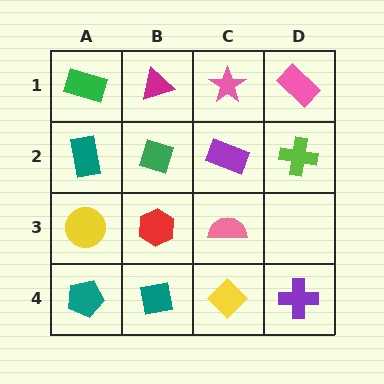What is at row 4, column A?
A teal pentagon.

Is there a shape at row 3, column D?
No, that cell is empty.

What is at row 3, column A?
A yellow circle.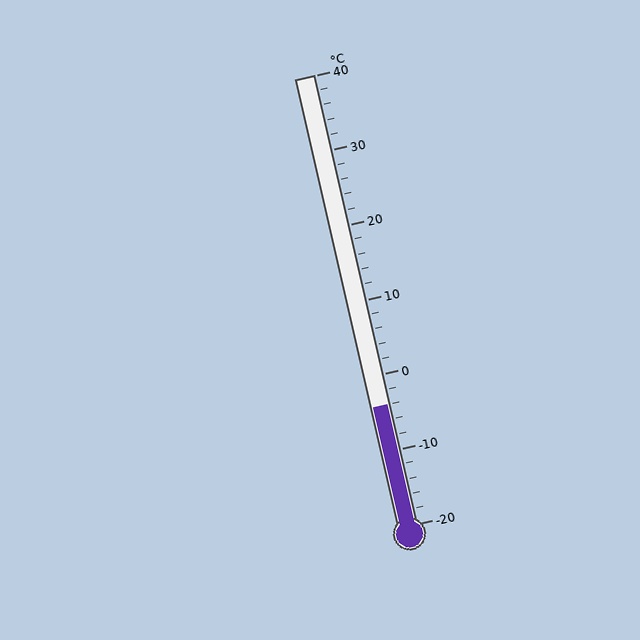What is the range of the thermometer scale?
The thermometer scale ranges from -20°C to 40°C.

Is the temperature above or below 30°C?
The temperature is below 30°C.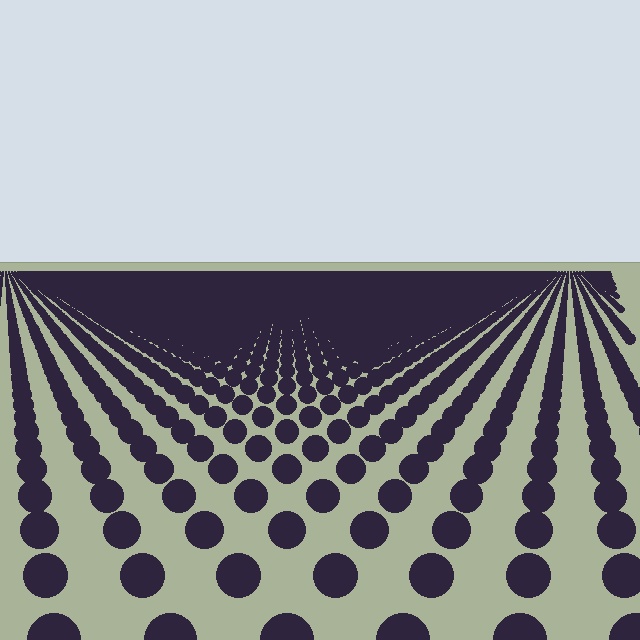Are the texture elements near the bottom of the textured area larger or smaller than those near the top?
Larger. Near the bottom, elements are closer to the viewer and appear at a bigger on-screen size.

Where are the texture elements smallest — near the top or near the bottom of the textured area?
Near the top.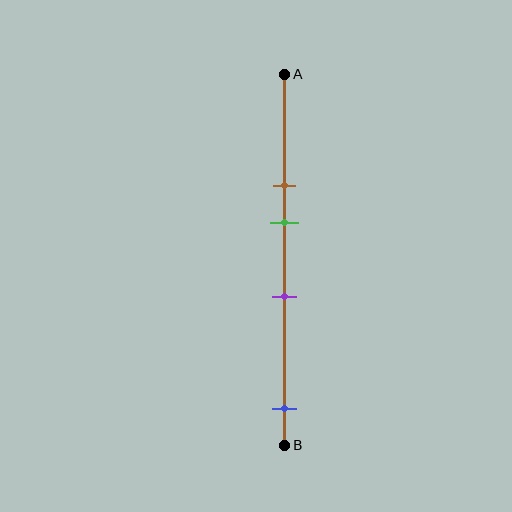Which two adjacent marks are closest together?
The brown and green marks are the closest adjacent pair.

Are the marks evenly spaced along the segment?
No, the marks are not evenly spaced.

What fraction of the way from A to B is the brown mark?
The brown mark is approximately 30% (0.3) of the way from A to B.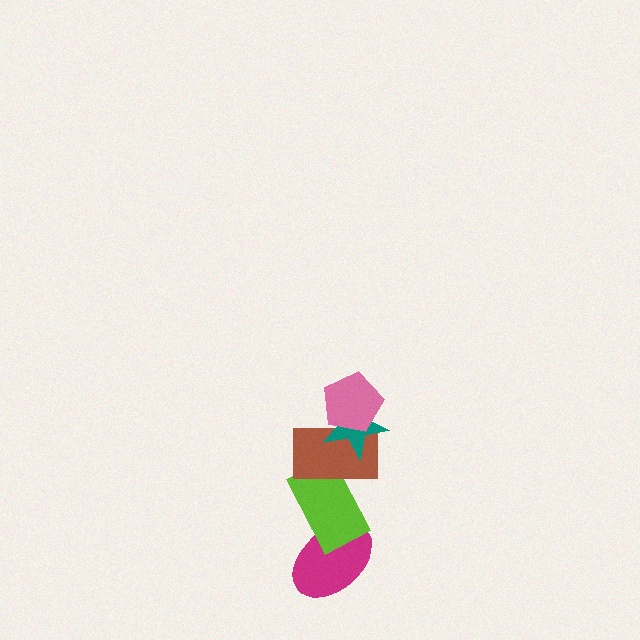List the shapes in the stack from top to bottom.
From top to bottom: the pink pentagon, the teal star, the brown rectangle, the lime rectangle, the magenta ellipse.